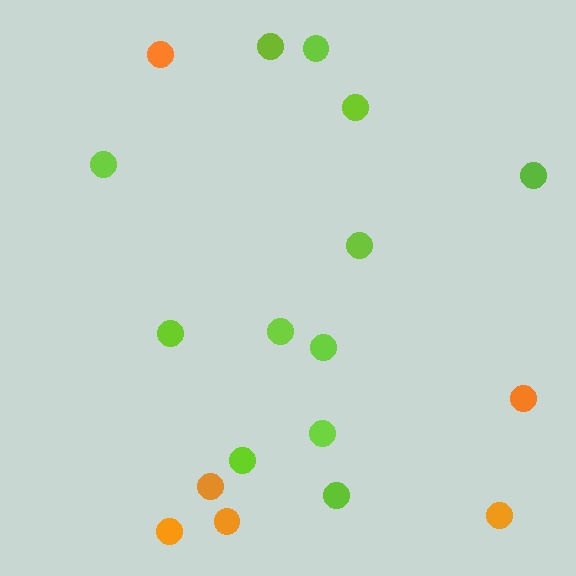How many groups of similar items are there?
There are 2 groups: one group of orange circles (6) and one group of lime circles (12).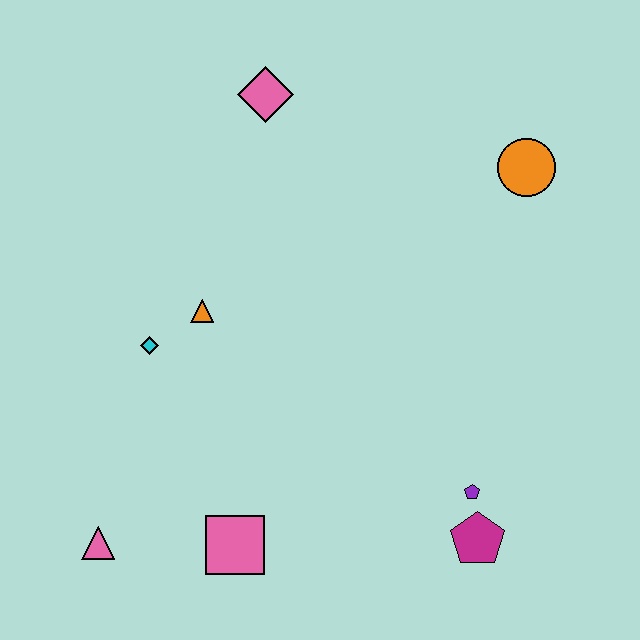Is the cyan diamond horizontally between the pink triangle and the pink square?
Yes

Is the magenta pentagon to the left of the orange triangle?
No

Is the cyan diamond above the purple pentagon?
Yes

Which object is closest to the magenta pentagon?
The purple pentagon is closest to the magenta pentagon.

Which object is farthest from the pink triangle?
The orange circle is farthest from the pink triangle.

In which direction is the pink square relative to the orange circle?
The pink square is below the orange circle.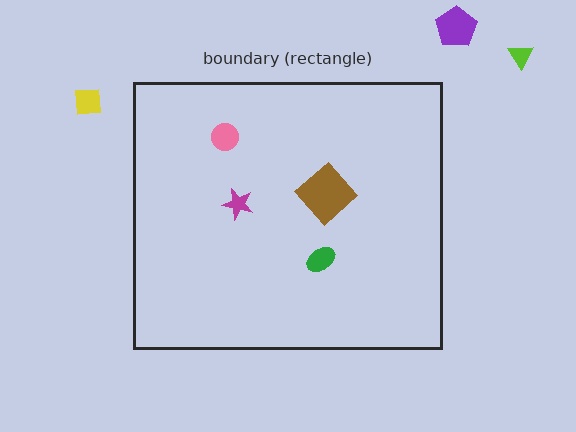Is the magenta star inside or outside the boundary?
Inside.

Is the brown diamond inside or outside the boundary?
Inside.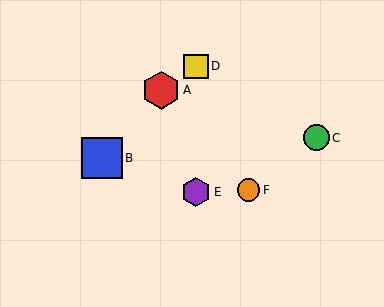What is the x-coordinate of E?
Object E is at x≈196.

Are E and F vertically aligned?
No, E is at x≈196 and F is at x≈249.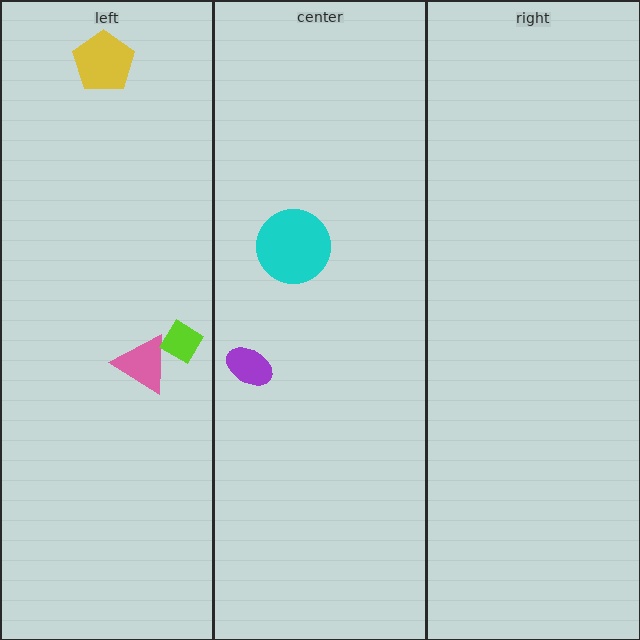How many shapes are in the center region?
2.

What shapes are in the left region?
The pink triangle, the lime diamond, the yellow pentagon.